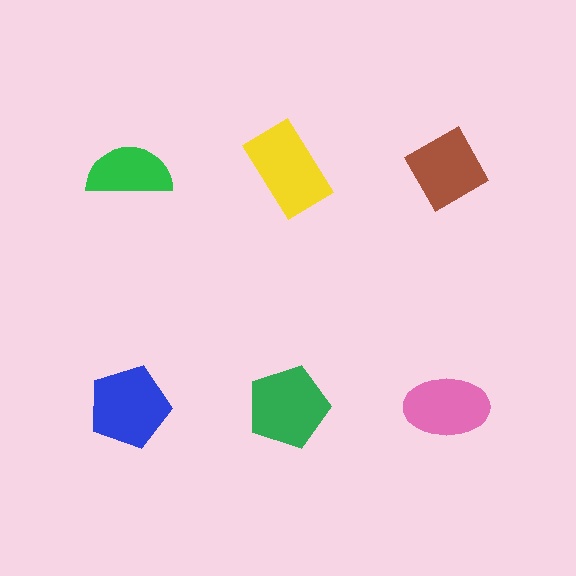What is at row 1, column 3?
A brown diamond.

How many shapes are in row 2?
3 shapes.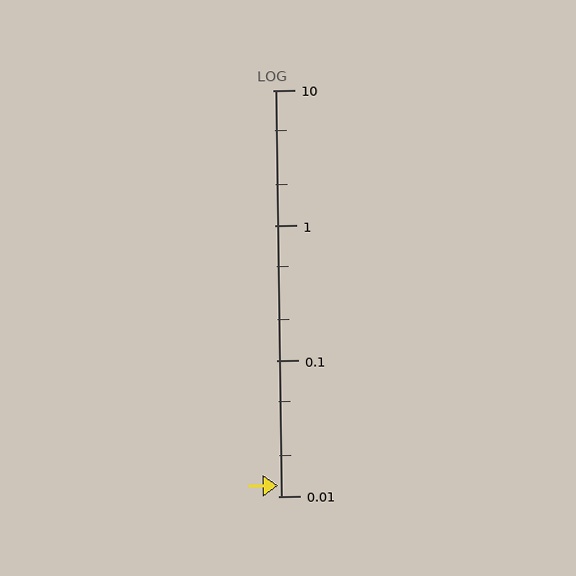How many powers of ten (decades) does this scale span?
The scale spans 3 decades, from 0.01 to 10.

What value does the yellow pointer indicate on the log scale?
The pointer indicates approximately 0.012.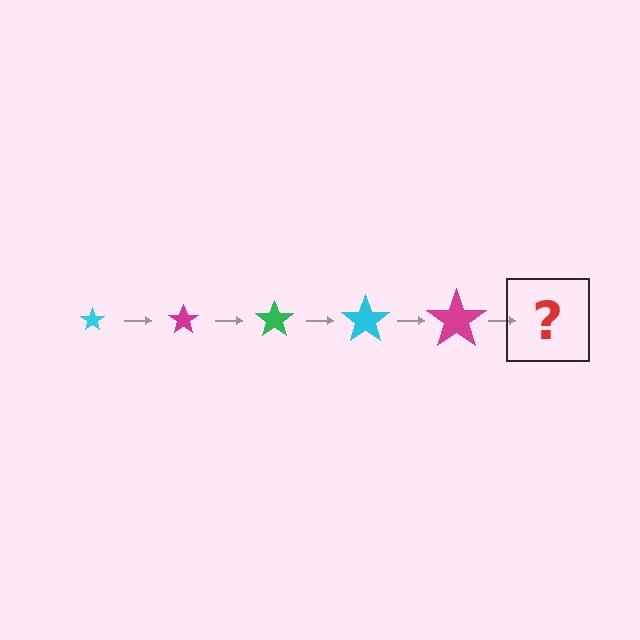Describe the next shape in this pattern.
It should be a green star, larger than the previous one.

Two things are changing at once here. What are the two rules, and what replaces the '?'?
The two rules are that the star grows larger each step and the color cycles through cyan, magenta, and green. The '?' should be a green star, larger than the previous one.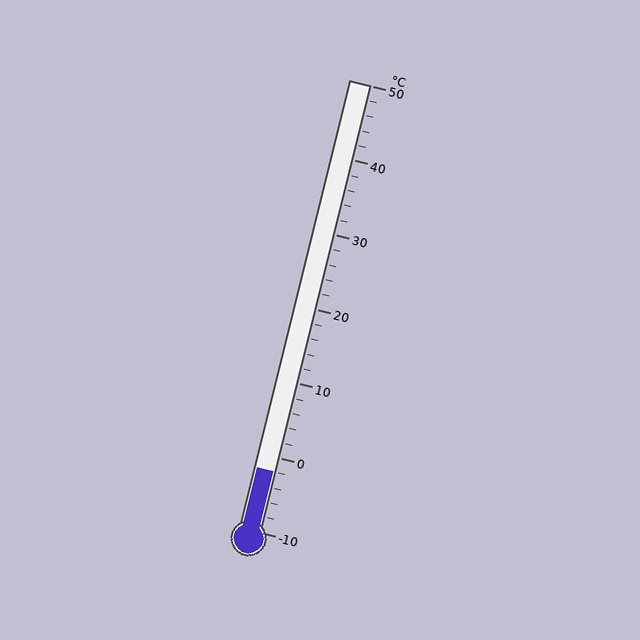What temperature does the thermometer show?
The thermometer shows approximately -2°C.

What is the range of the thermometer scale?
The thermometer scale ranges from -10°C to 50°C.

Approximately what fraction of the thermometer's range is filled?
The thermometer is filled to approximately 15% of its range.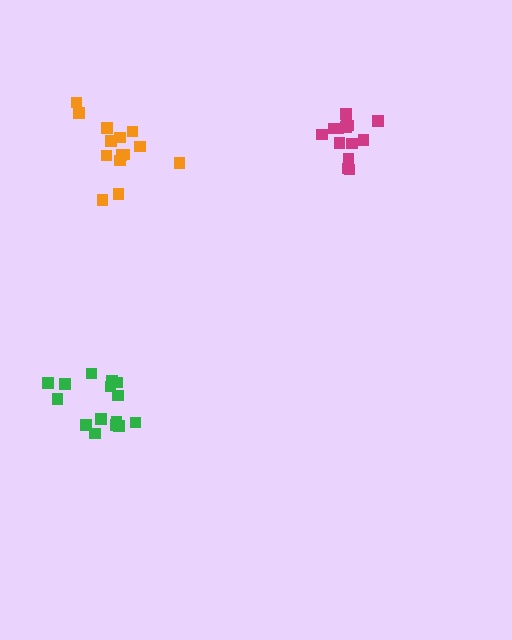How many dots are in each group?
Group 1: 14 dots, Group 2: 15 dots, Group 3: 14 dots (43 total).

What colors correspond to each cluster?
The clusters are colored: magenta, green, orange.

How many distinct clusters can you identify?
There are 3 distinct clusters.